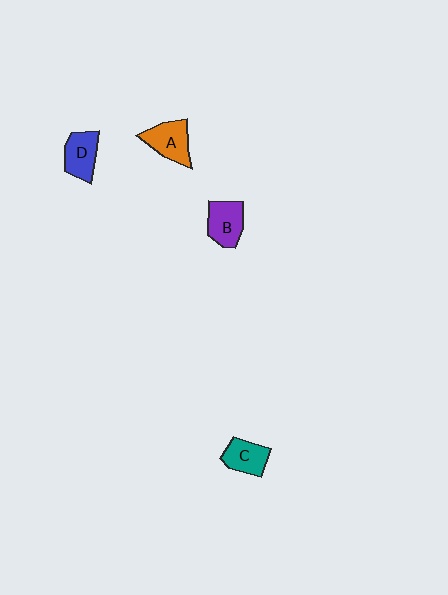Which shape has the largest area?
Shape A (orange).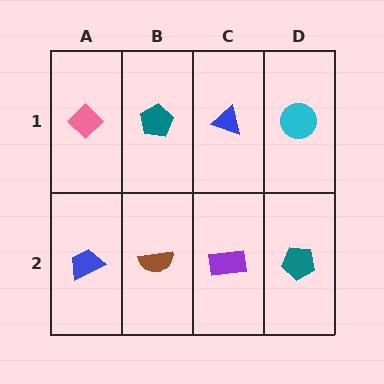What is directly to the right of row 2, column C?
A teal pentagon.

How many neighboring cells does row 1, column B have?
3.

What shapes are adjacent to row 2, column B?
A teal pentagon (row 1, column B), a blue trapezoid (row 2, column A), a purple rectangle (row 2, column C).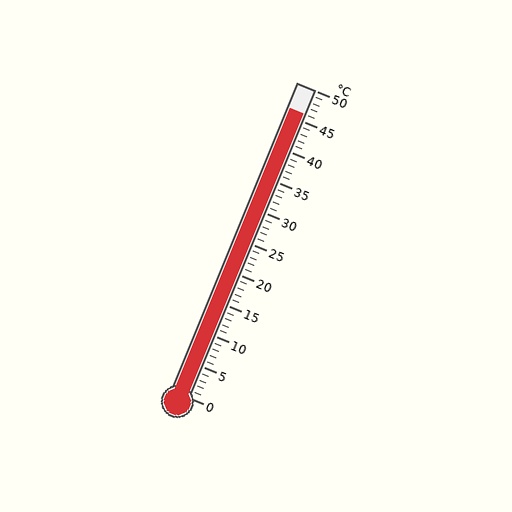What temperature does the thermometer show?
The thermometer shows approximately 46°C.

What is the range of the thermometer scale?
The thermometer scale ranges from 0°C to 50°C.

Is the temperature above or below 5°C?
The temperature is above 5°C.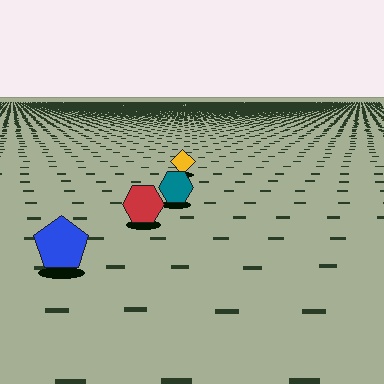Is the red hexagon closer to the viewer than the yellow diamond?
Yes. The red hexagon is closer — you can tell from the texture gradient: the ground texture is coarser near it.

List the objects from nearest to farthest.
From nearest to farthest: the blue pentagon, the red hexagon, the teal hexagon, the yellow diamond.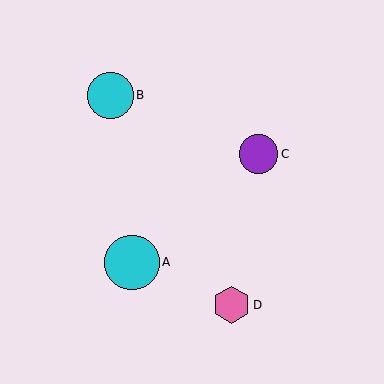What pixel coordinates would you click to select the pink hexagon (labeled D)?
Click at (232, 305) to select the pink hexagon D.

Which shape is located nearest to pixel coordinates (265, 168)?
The purple circle (labeled C) at (259, 154) is nearest to that location.